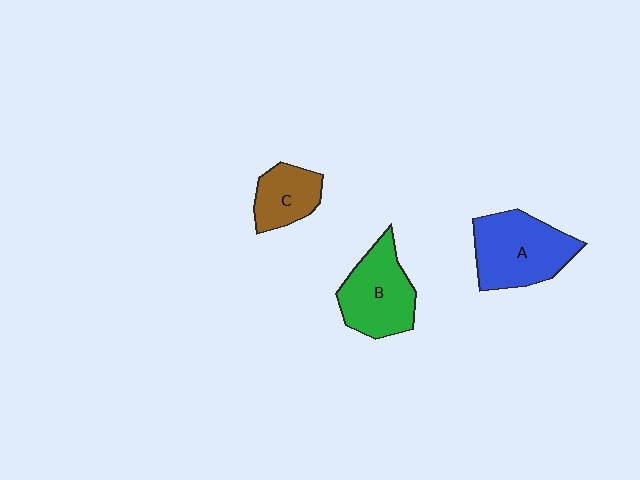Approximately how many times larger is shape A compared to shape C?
Approximately 1.8 times.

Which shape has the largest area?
Shape A (blue).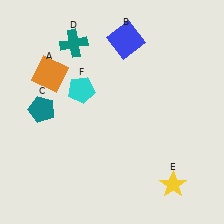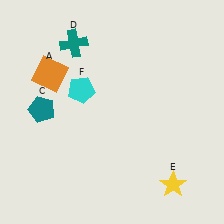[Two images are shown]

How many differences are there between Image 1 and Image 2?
There is 1 difference between the two images.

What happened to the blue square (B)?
The blue square (B) was removed in Image 2. It was in the top-right area of Image 1.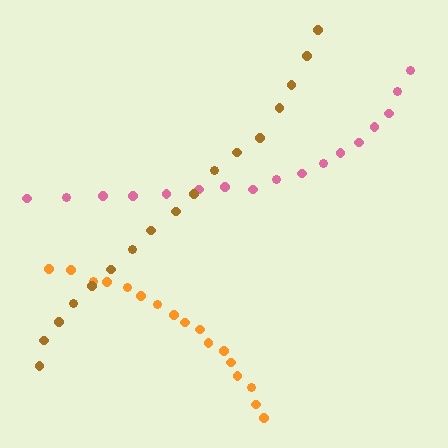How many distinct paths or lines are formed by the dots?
There are 3 distinct paths.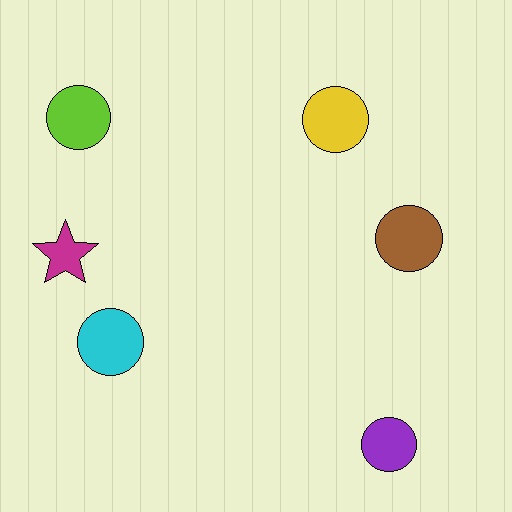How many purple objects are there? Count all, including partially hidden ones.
There is 1 purple object.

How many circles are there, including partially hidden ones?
There are 5 circles.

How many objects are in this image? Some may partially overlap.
There are 6 objects.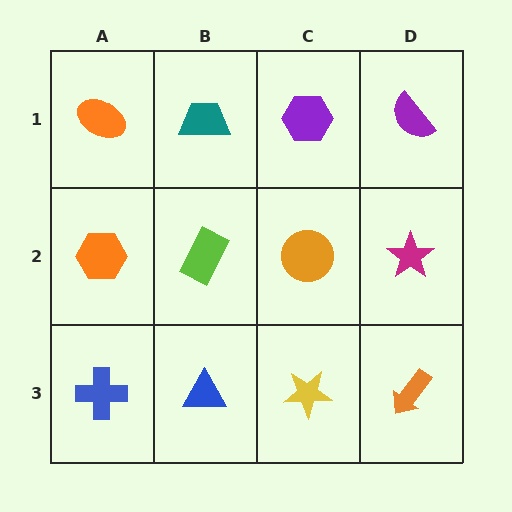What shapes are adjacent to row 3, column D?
A magenta star (row 2, column D), a yellow star (row 3, column C).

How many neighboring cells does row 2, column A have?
3.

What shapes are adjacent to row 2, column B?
A teal trapezoid (row 1, column B), a blue triangle (row 3, column B), an orange hexagon (row 2, column A), an orange circle (row 2, column C).